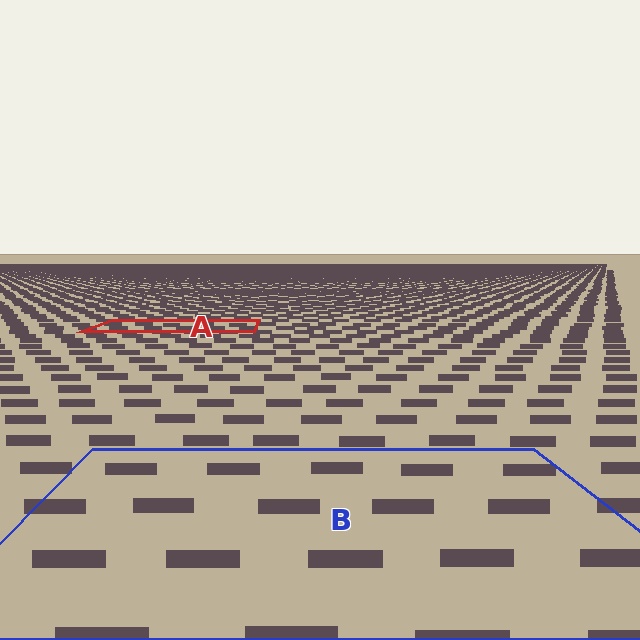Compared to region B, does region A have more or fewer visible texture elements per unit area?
Region A has more texture elements per unit area — they are packed more densely because it is farther away.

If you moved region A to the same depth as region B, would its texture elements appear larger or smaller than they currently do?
They would appear larger. At a closer depth, the same texture elements are projected at a bigger on-screen size.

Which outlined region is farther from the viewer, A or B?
Region A is farther from the viewer — the texture elements inside it appear smaller and more densely packed.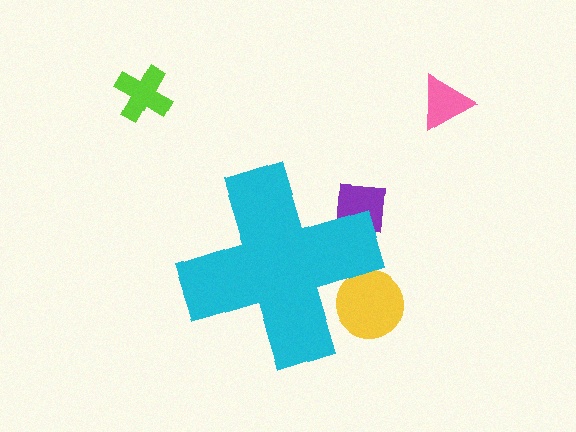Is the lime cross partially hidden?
No, the lime cross is fully visible.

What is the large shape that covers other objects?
A cyan cross.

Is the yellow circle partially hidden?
Yes, the yellow circle is partially hidden behind the cyan cross.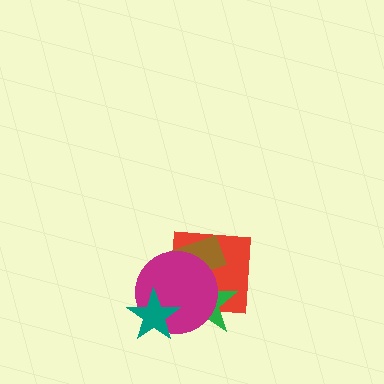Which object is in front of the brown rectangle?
The magenta circle is in front of the brown rectangle.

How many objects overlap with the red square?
3 objects overlap with the red square.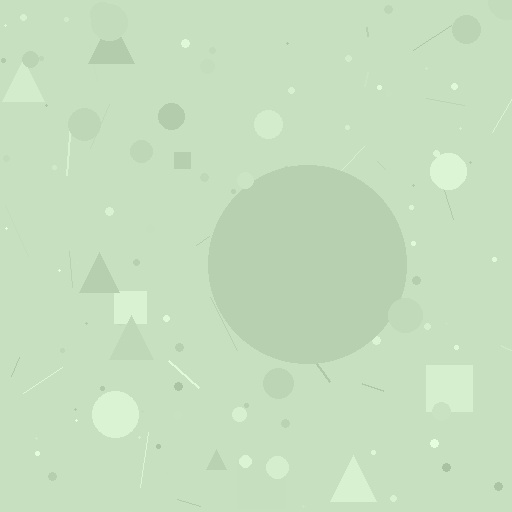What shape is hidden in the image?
A circle is hidden in the image.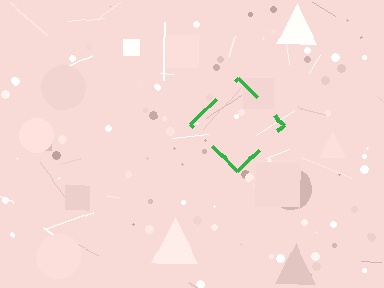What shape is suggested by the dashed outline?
The dashed outline suggests a diamond.